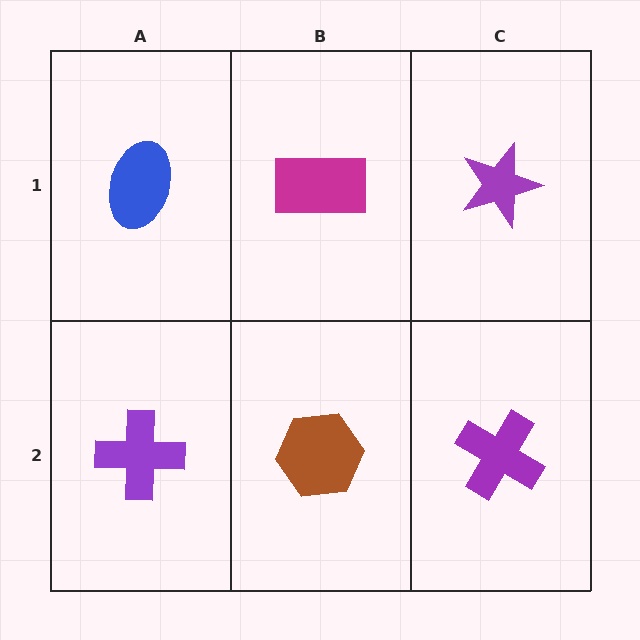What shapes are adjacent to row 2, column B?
A magenta rectangle (row 1, column B), a purple cross (row 2, column A), a purple cross (row 2, column C).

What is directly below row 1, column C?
A purple cross.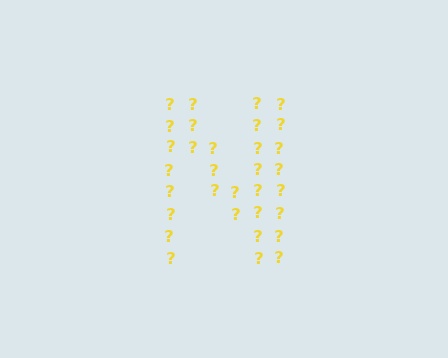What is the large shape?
The large shape is the letter N.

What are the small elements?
The small elements are question marks.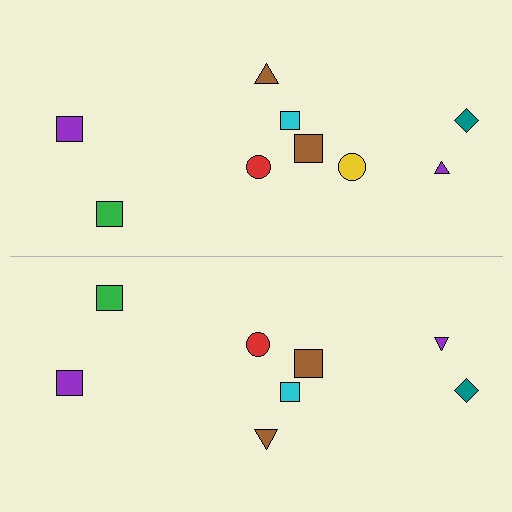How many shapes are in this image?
There are 17 shapes in this image.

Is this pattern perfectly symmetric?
No, the pattern is not perfectly symmetric. A yellow circle is missing from the bottom side.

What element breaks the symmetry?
A yellow circle is missing from the bottom side.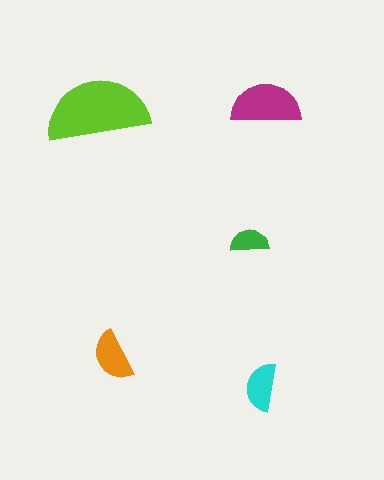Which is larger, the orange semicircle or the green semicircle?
The orange one.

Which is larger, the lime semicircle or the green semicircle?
The lime one.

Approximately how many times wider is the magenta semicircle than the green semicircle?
About 2 times wider.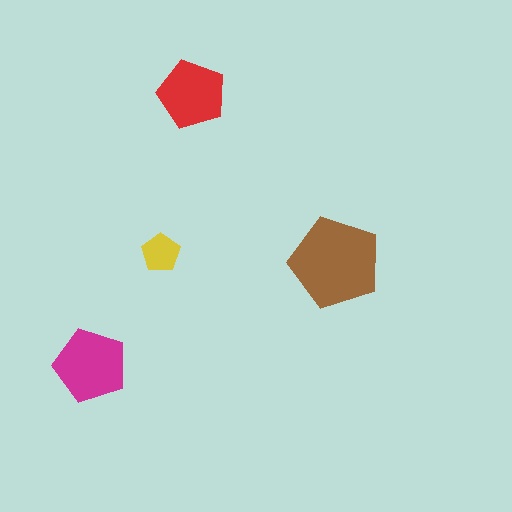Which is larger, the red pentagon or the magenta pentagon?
The magenta one.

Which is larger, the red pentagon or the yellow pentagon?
The red one.